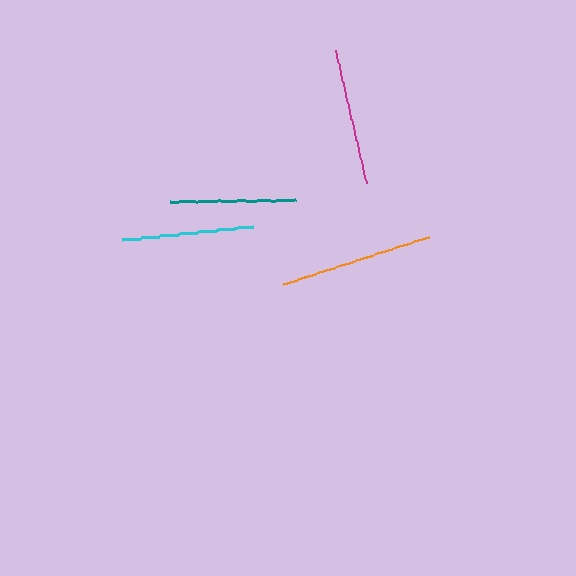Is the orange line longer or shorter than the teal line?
The orange line is longer than the teal line.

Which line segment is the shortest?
The teal line is the shortest at approximately 125 pixels.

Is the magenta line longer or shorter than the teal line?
The magenta line is longer than the teal line.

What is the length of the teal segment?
The teal segment is approximately 125 pixels long.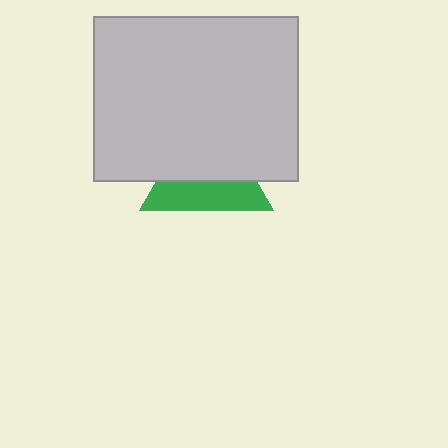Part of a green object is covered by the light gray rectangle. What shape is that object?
It is a triangle.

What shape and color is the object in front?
The object in front is a light gray rectangle.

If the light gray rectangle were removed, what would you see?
You would see the complete green triangle.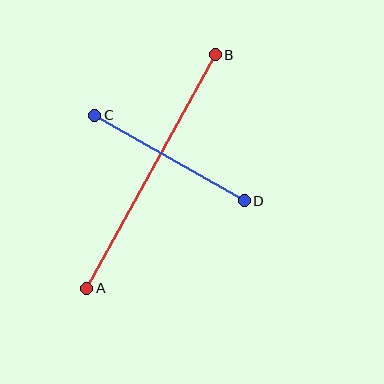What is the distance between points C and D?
The distance is approximately 172 pixels.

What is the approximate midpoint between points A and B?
The midpoint is at approximately (151, 172) pixels.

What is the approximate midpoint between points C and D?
The midpoint is at approximately (170, 158) pixels.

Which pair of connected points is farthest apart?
Points A and B are farthest apart.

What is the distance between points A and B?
The distance is approximately 266 pixels.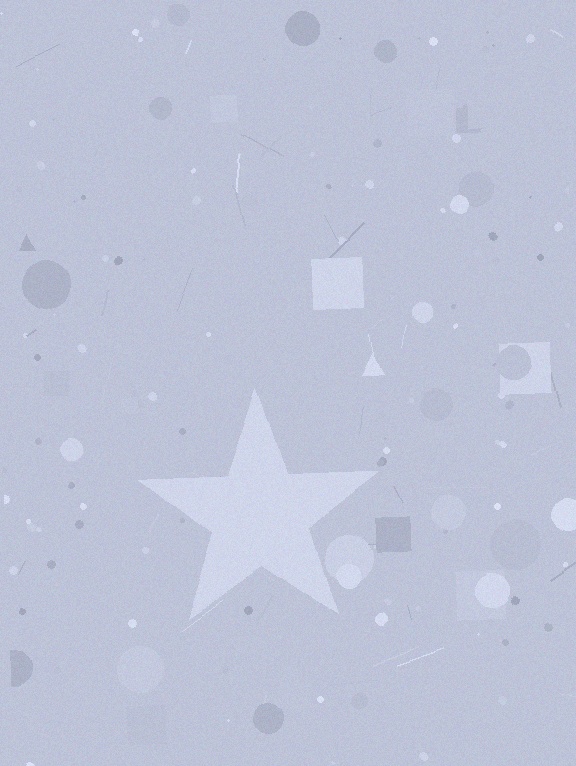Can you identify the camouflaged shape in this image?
The camouflaged shape is a star.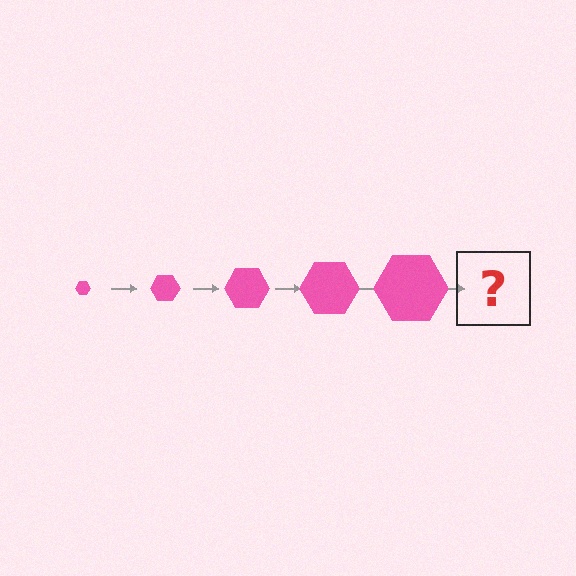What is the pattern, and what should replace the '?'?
The pattern is that the hexagon gets progressively larger each step. The '?' should be a pink hexagon, larger than the previous one.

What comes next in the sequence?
The next element should be a pink hexagon, larger than the previous one.